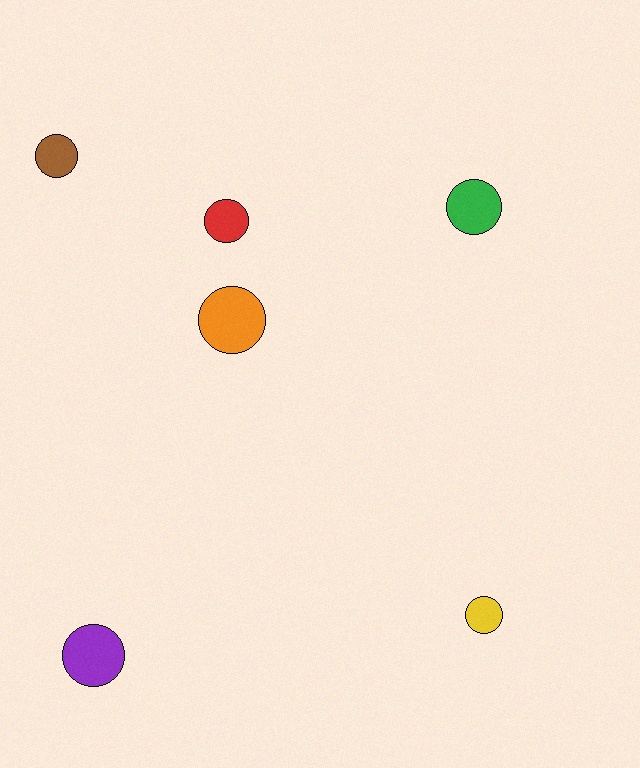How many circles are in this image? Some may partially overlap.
There are 6 circles.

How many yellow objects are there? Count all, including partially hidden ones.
There is 1 yellow object.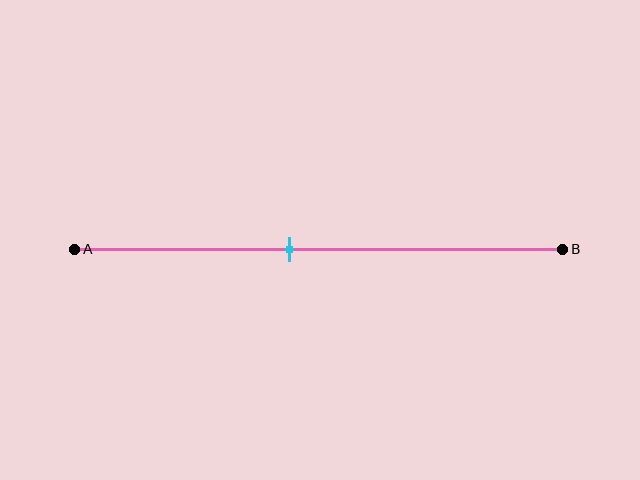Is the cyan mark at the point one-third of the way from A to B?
No, the mark is at about 45% from A, not at the 33% one-third point.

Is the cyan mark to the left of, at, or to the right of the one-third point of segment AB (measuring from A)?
The cyan mark is to the right of the one-third point of segment AB.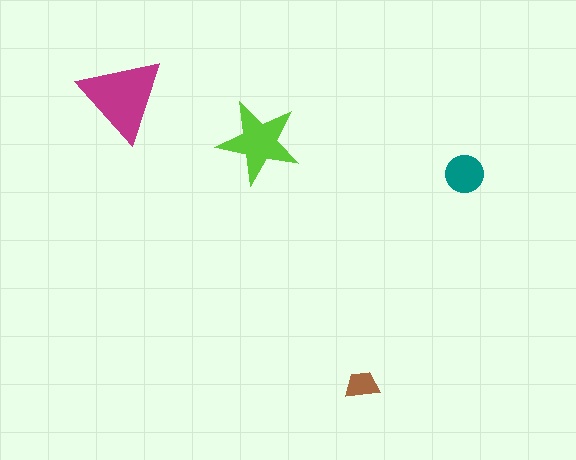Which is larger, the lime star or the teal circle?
The lime star.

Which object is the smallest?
The brown trapezoid.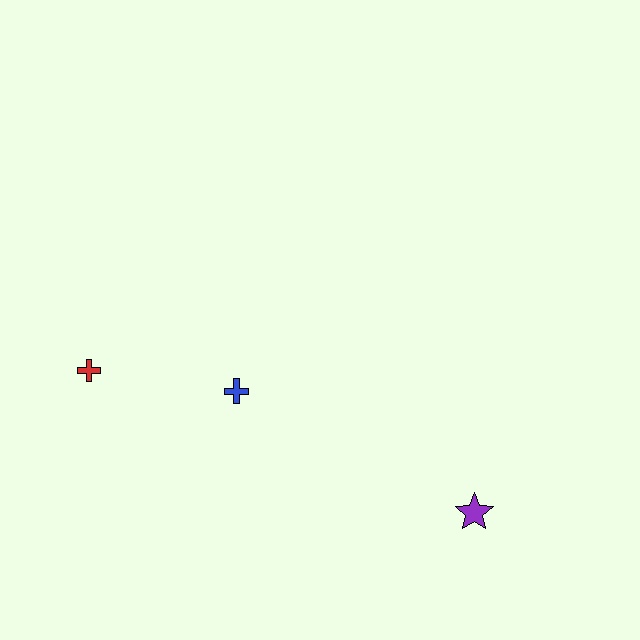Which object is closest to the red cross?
The blue cross is closest to the red cross.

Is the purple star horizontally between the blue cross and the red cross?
No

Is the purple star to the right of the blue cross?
Yes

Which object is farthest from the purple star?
The red cross is farthest from the purple star.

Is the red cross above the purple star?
Yes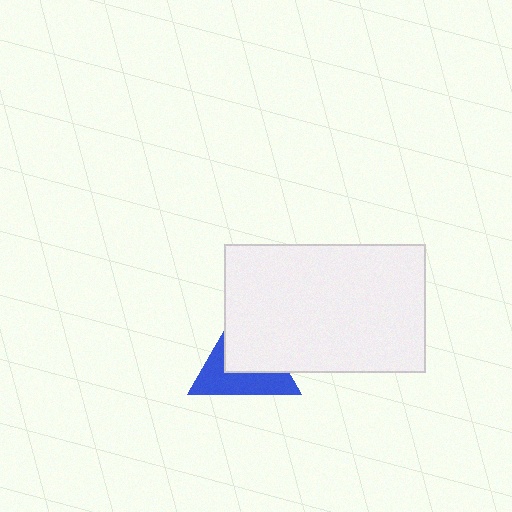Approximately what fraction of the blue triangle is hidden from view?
Roughly 52% of the blue triangle is hidden behind the white rectangle.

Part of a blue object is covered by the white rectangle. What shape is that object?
It is a triangle.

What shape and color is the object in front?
The object in front is a white rectangle.